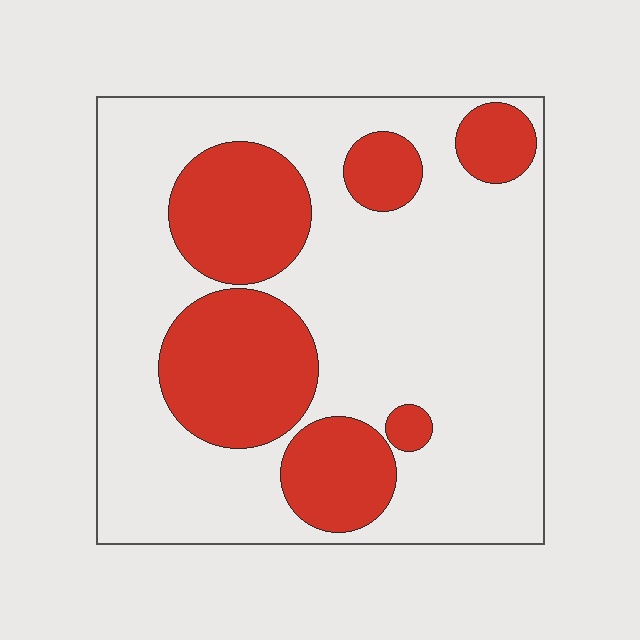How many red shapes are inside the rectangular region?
6.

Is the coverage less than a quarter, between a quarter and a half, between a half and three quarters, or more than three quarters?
Between a quarter and a half.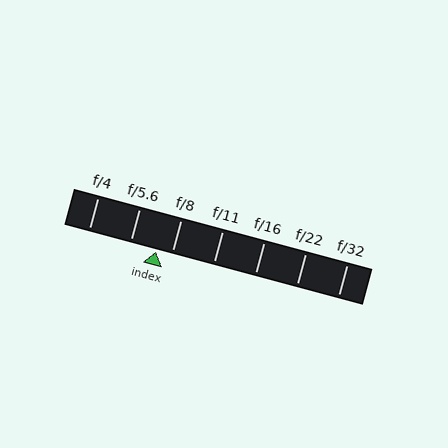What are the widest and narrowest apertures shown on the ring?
The widest aperture shown is f/4 and the narrowest is f/32.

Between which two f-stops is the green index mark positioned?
The index mark is between f/5.6 and f/8.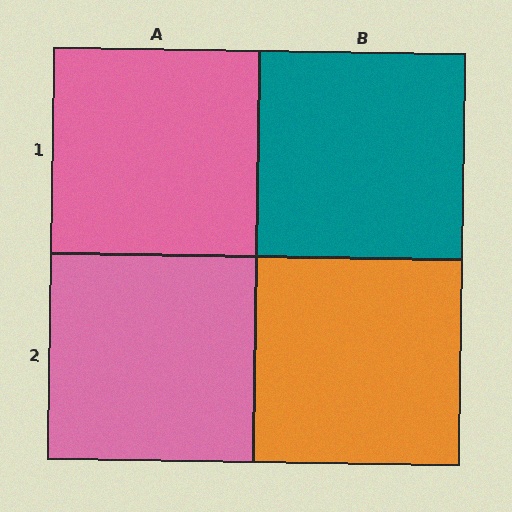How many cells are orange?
1 cell is orange.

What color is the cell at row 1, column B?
Teal.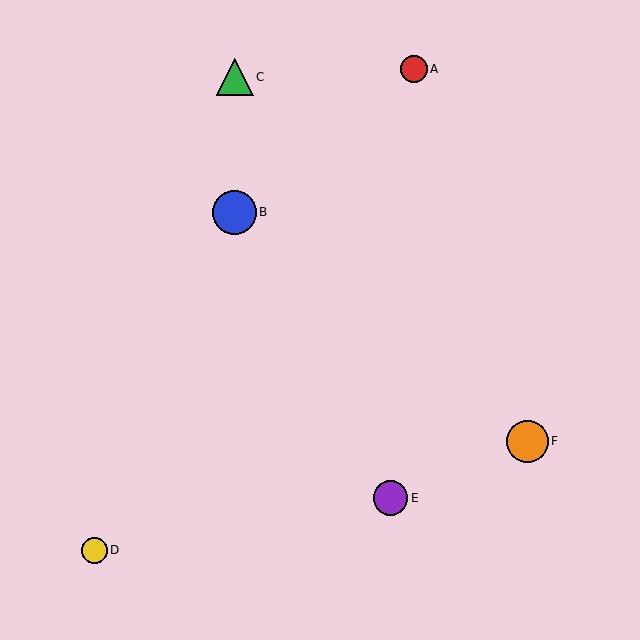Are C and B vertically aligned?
Yes, both are at x≈235.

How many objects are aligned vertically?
2 objects (B, C) are aligned vertically.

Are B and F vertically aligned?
No, B is at x≈235 and F is at x≈527.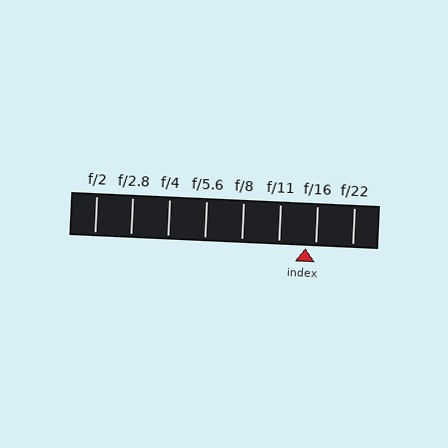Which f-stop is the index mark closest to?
The index mark is closest to f/16.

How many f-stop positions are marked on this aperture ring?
There are 8 f-stop positions marked.